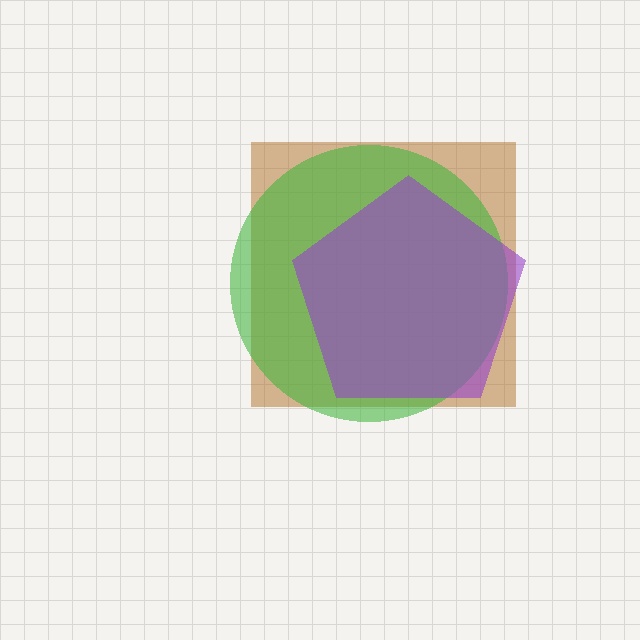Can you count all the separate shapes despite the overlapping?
Yes, there are 3 separate shapes.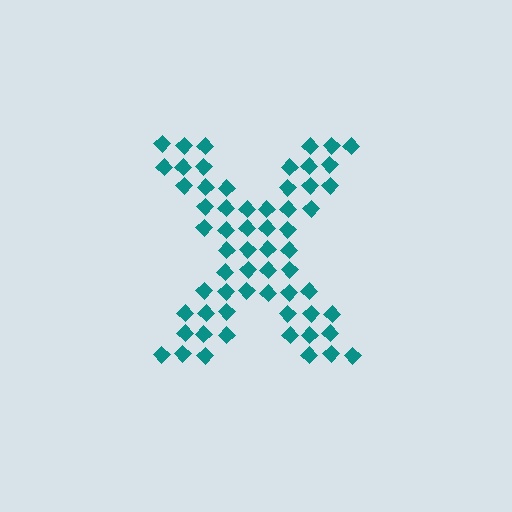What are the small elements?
The small elements are diamonds.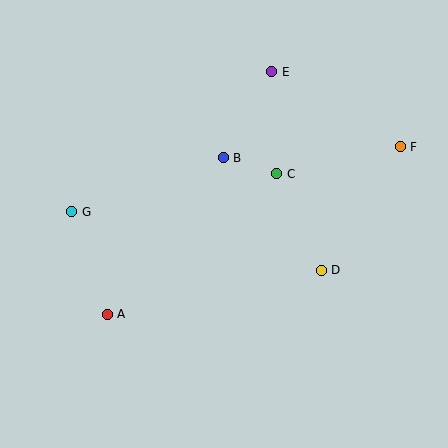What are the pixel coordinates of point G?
Point G is at (72, 212).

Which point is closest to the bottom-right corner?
Point D is closest to the bottom-right corner.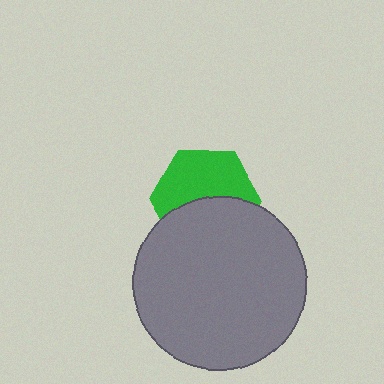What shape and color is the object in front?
The object in front is a gray circle.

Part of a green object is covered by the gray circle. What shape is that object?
It is a hexagon.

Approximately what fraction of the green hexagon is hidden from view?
Roughly 47% of the green hexagon is hidden behind the gray circle.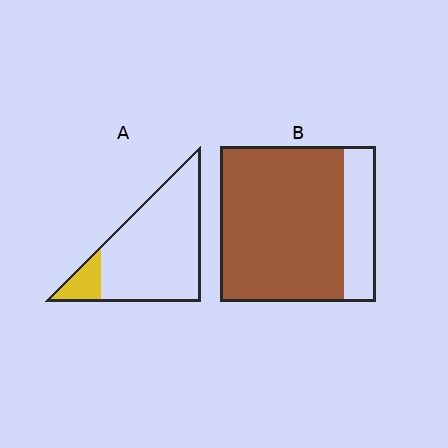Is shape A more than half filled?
No.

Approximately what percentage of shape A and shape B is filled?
A is approximately 15% and B is approximately 80%.